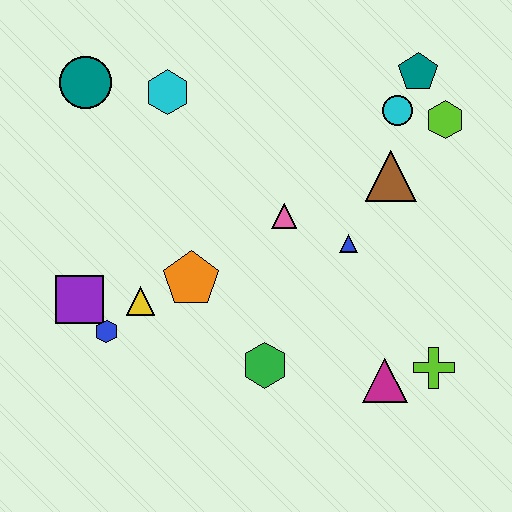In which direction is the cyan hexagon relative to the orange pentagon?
The cyan hexagon is above the orange pentagon.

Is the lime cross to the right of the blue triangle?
Yes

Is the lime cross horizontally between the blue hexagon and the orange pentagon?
No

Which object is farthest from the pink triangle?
The teal circle is farthest from the pink triangle.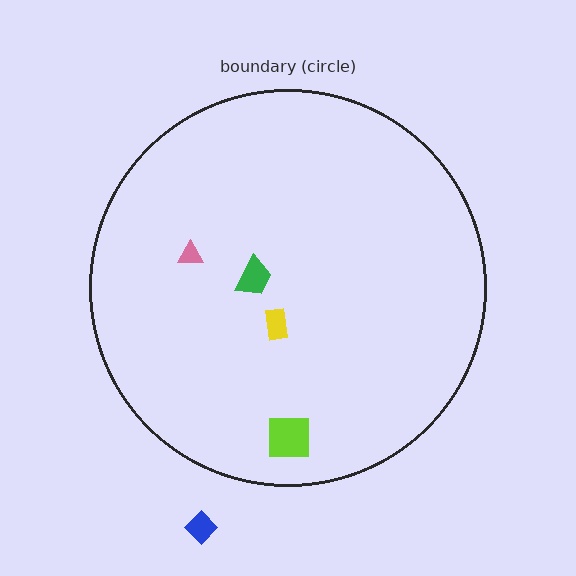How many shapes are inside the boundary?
4 inside, 1 outside.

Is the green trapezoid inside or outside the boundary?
Inside.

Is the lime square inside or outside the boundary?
Inside.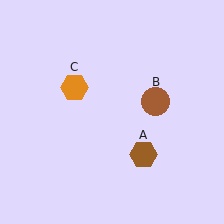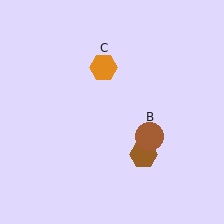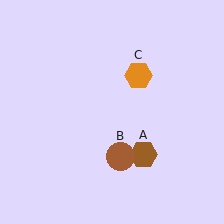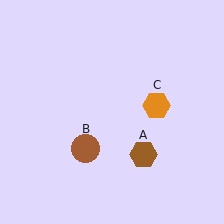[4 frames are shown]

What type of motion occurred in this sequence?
The brown circle (object B), orange hexagon (object C) rotated clockwise around the center of the scene.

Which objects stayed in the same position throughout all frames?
Brown hexagon (object A) remained stationary.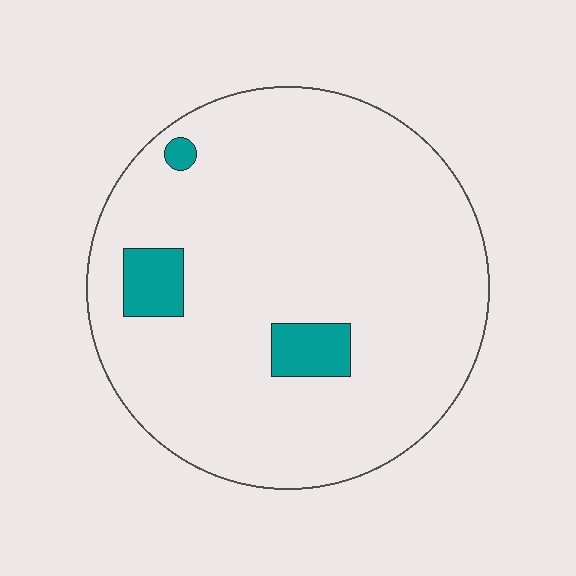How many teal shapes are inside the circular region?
3.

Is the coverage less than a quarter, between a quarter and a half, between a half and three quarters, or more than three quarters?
Less than a quarter.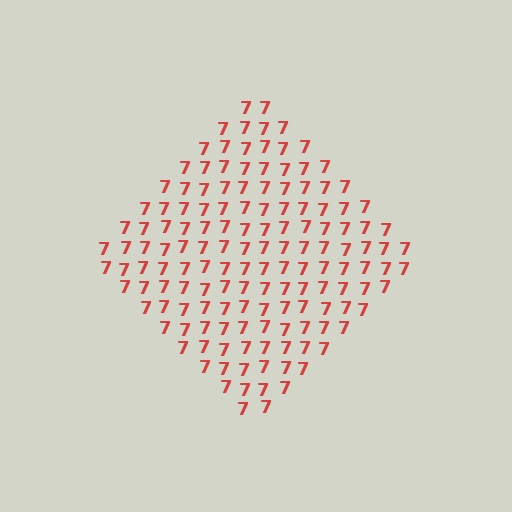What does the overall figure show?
The overall figure shows a diamond.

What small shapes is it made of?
It is made of small digit 7's.